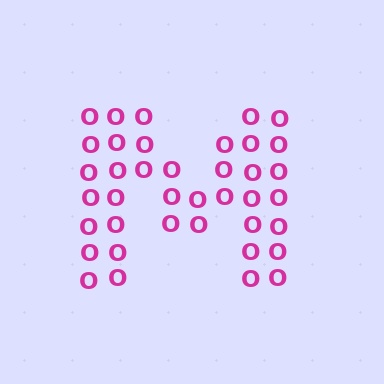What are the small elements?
The small elements are letter O's.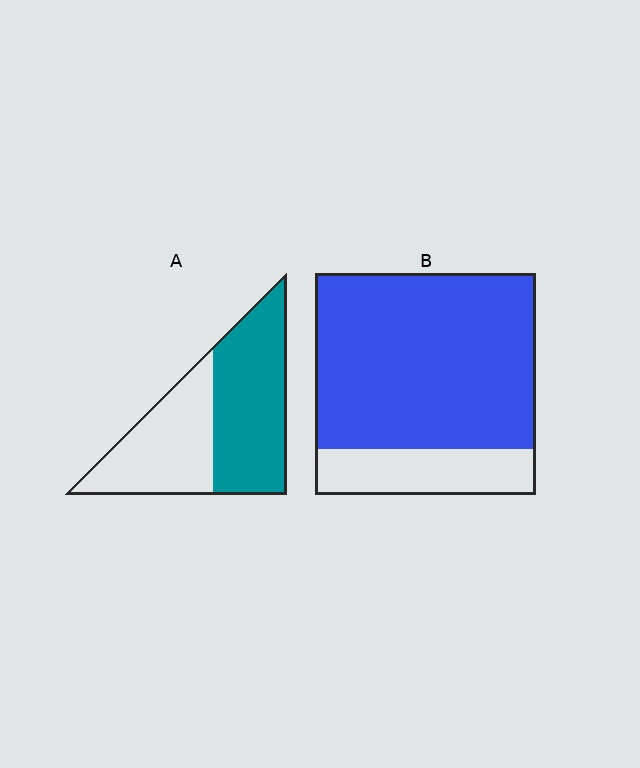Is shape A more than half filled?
Yes.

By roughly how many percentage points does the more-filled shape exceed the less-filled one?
By roughly 25 percentage points (B over A).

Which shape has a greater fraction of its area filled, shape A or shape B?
Shape B.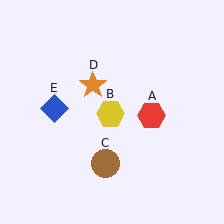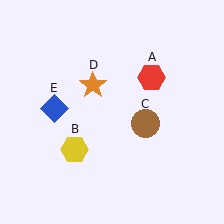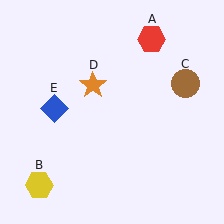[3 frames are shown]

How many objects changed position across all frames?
3 objects changed position: red hexagon (object A), yellow hexagon (object B), brown circle (object C).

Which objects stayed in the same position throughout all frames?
Orange star (object D) and blue diamond (object E) remained stationary.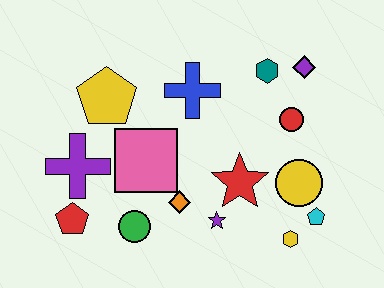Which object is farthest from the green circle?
The purple diamond is farthest from the green circle.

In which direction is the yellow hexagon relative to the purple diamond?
The yellow hexagon is below the purple diamond.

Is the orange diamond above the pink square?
No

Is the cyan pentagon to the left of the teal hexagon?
No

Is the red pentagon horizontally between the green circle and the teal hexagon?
No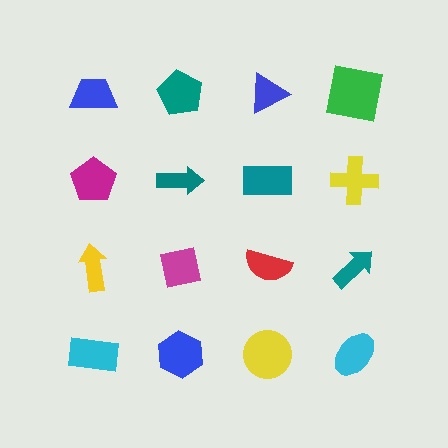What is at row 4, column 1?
A cyan rectangle.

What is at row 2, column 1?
A magenta pentagon.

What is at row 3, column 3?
A red semicircle.